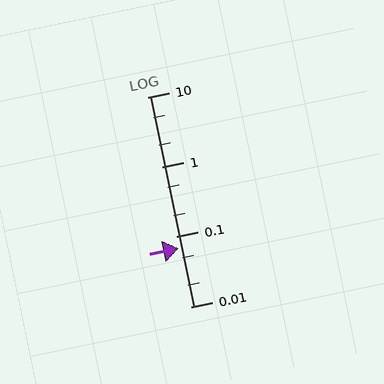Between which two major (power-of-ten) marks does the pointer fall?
The pointer is between 0.01 and 0.1.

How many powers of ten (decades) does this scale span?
The scale spans 3 decades, from 0.01 to 10.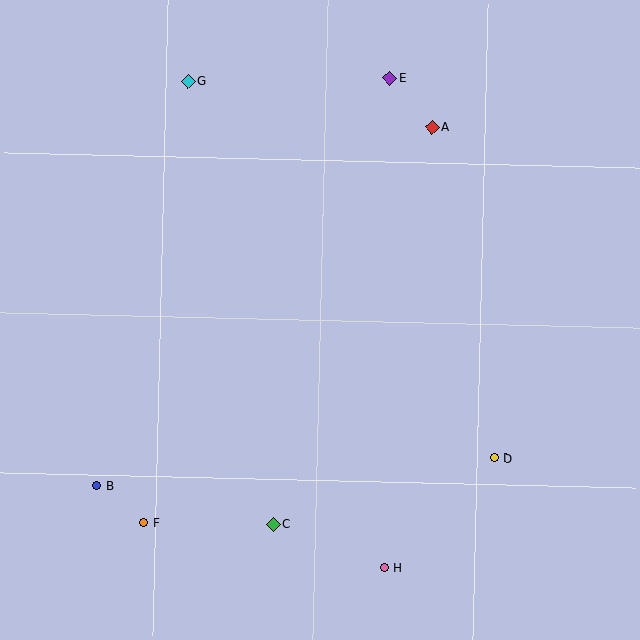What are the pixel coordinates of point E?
Point E is at (390, 78).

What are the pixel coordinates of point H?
Point H is at (384, 567).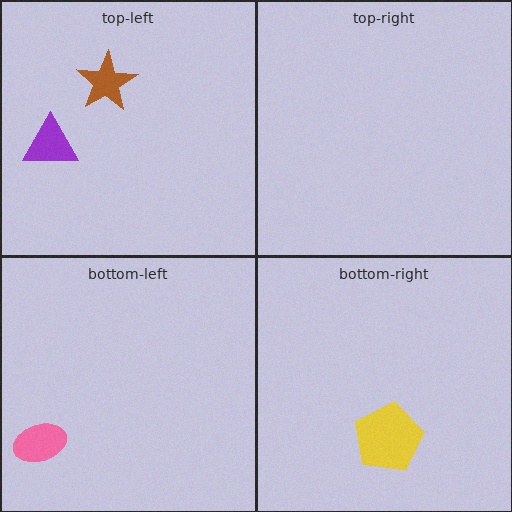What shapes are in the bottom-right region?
The yellow pentagon.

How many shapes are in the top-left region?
2.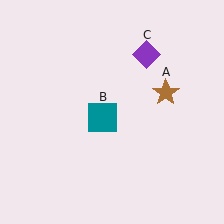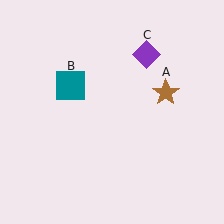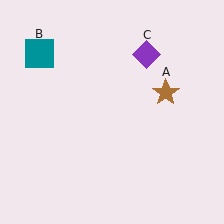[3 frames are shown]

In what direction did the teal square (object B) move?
The teal square (object B) moved up and to the left.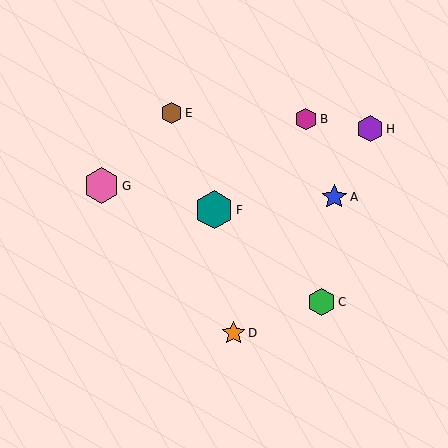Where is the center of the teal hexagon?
The center of the teal hexagon is at (214, 210).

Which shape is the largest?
The teal hexagon (labeled F) is the largest.